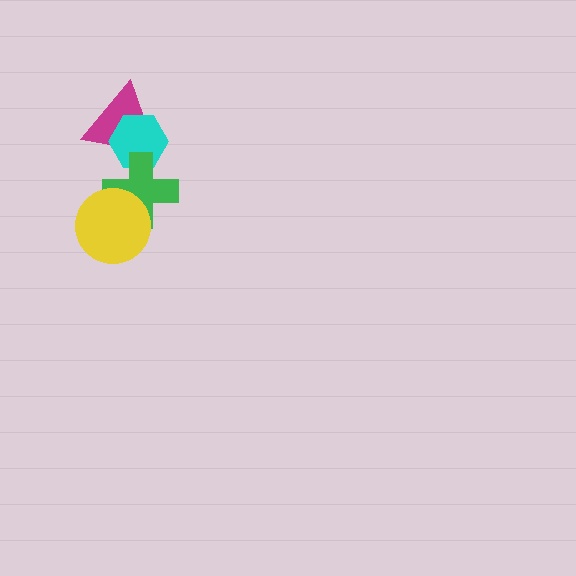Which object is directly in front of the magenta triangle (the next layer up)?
The cyan hexagon is directly in front of the magenta triangle.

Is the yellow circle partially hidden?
No, no other shape covers it.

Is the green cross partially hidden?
Yes, it is partially covered by another shape.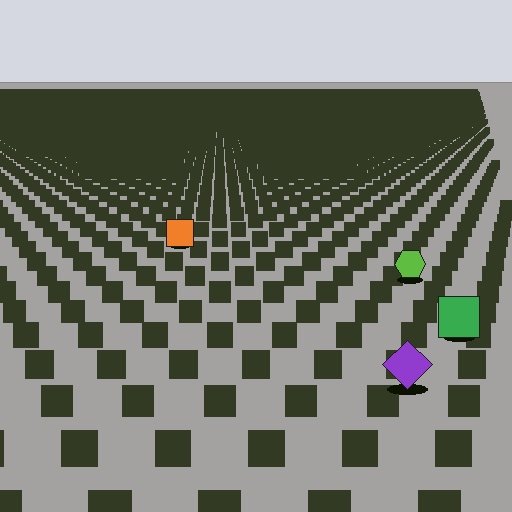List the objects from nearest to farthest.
From nearest to farthest: the purple diamond, the green square, the lime hexagon, the orange square.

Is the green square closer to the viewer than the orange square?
Yes. The green square is closer — you can tell from the texture gradient: the ground texture is coarser near it.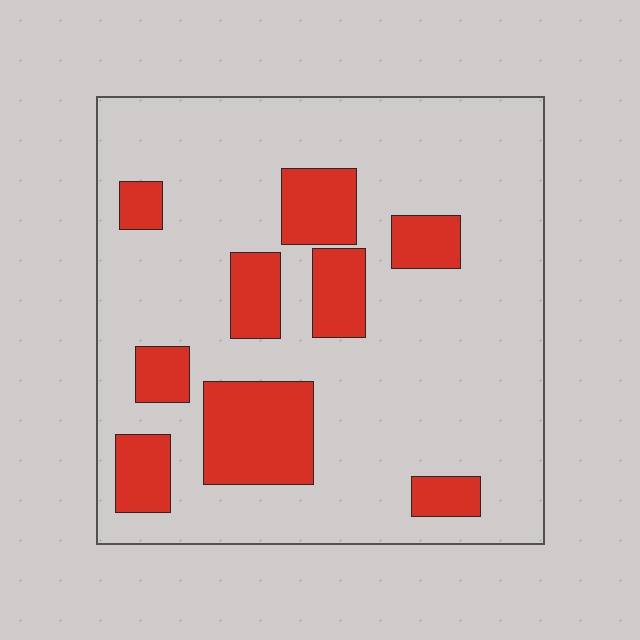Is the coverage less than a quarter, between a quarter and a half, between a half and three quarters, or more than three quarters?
Less than a quarter.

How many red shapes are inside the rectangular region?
9.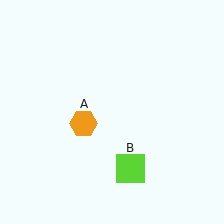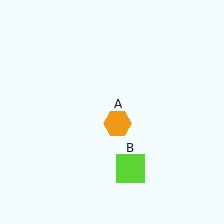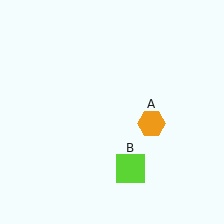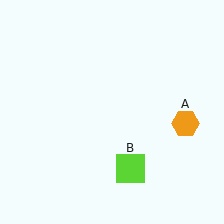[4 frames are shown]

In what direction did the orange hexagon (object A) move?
The orange hexagon (object A) moved right.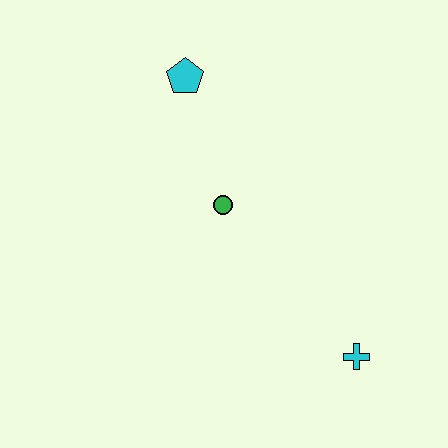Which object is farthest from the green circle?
The cyan cross is farthest from the green circle.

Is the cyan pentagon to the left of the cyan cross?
Yes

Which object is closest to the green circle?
The cyan pentagon is closest to the green circle.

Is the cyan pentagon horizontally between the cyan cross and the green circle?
No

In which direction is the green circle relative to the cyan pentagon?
The green circle is below the cyan pentagon.